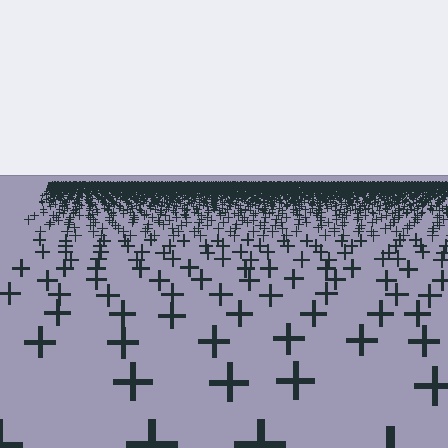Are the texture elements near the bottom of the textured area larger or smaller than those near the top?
Larger. Near the bottom, elements are closer to the viewer and appear at a bigger on-screen size.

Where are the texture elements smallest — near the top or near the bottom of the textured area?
Near the top.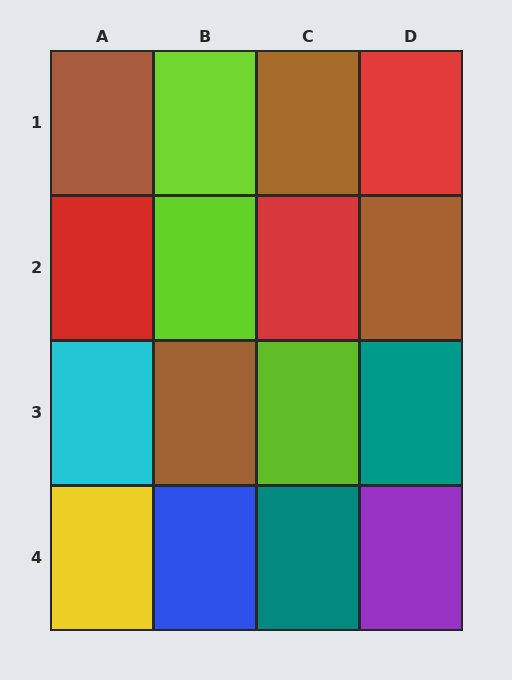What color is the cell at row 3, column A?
Cyan.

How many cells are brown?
4 cells are brown.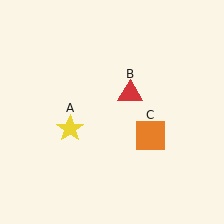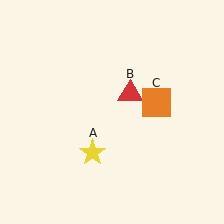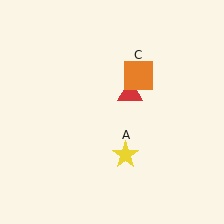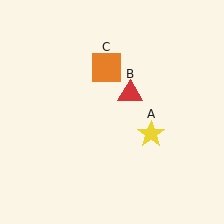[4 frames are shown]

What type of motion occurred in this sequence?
The yellow star (object A), orange square (object C) rotated counterclockwise around the center of the scene.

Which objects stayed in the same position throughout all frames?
Red triangle (object B) remained stationary.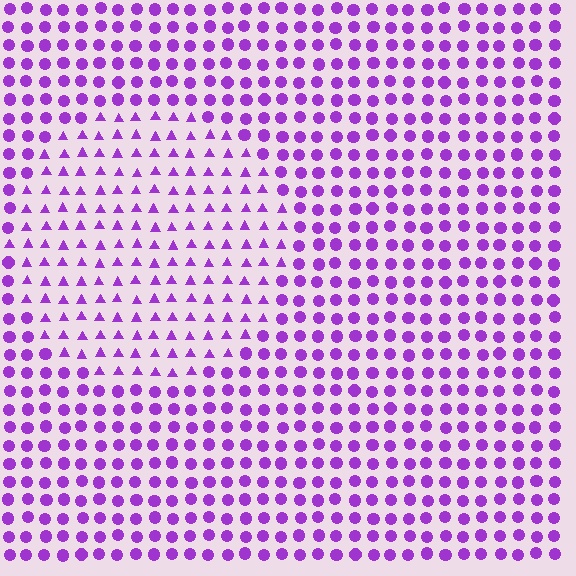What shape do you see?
I see a circle.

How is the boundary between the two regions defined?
The boundary is defined by a change in element shape: triangles inside vs. circles outside. All elements share the same color and spacing.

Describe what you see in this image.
The image is filled with small purple elements arranged in a uniform grid. A circle-shaped region contains triangles, while the surrounding area contains circles. The boundary is defined purely by the change in element shape.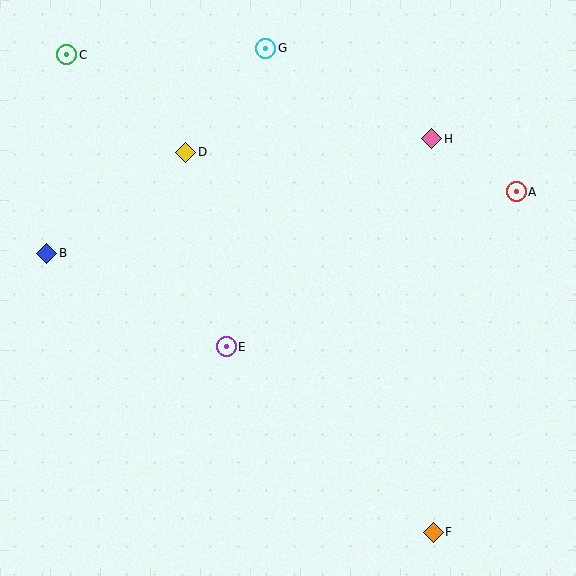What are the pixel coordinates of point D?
Point D is at (186, 152).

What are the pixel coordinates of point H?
Point H is at (432, 139).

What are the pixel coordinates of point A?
Point A is at (516, 192).